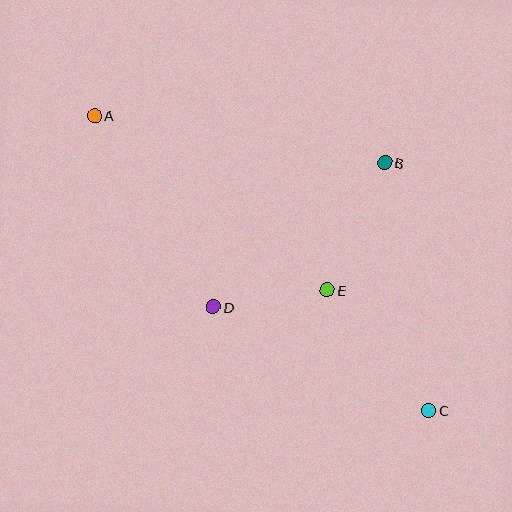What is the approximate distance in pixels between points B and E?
The distance between B and E is approximately 140 pixels.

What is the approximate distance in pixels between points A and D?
The distance between A and D is approximately 225 pixels.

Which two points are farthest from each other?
Points A and C are farthest from each other.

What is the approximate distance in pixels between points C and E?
The distance between C and E is approximately 157 pixels.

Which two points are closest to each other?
Points D and E are closest to each other.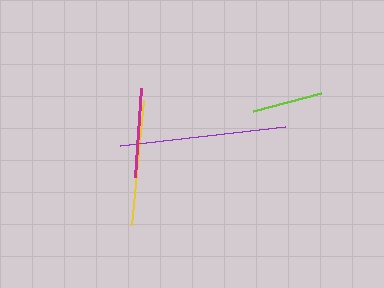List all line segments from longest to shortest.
From longest to shortest: purple, yellow, magenta, lime.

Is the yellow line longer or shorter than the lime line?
The yellow line is longer than the lime line.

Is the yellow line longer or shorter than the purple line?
The purple line is longer than the yellow line.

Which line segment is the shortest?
The lime line is the shortest at approximately 70 pixels.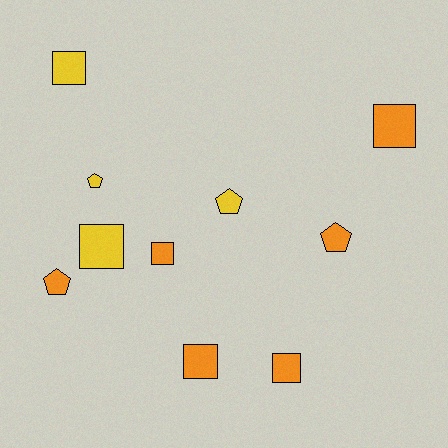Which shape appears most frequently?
Square, with 6 objects.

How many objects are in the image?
There are 10 objects.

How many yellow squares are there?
There are 2 yellow squares.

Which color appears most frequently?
Orange, with 6 objects.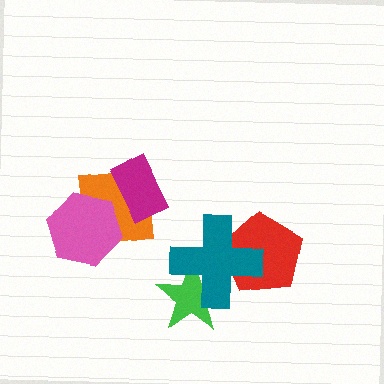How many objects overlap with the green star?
1 object overlaps with the green star.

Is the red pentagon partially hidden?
Yes, it is partially covered by another shape.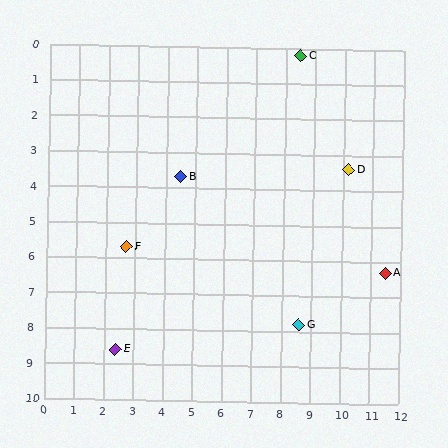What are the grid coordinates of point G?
Point G is at approximately (8.6, 7.8).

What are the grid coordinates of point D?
Point D is at approximately (10.2, 3.4).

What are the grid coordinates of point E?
Point E is at approximately (2.4, 8.6).